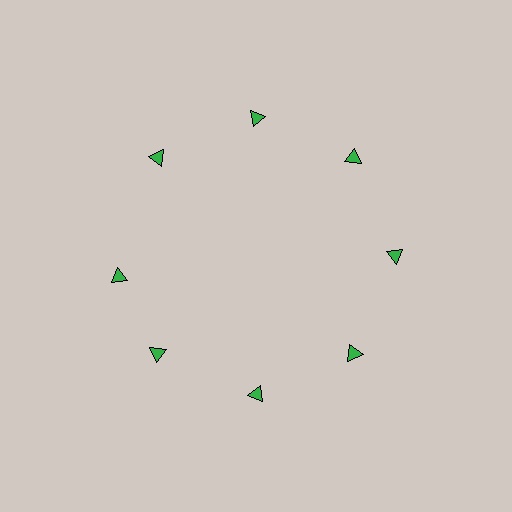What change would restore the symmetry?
The symmetry would be restored by rotating it back into even spacing with its neighbors so that all 8 triangles sit at equal angles and equal distance from the center.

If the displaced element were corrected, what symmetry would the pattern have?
It would have 8-fold rotational symmetry — the pattern would map onto itself every 45 degrees.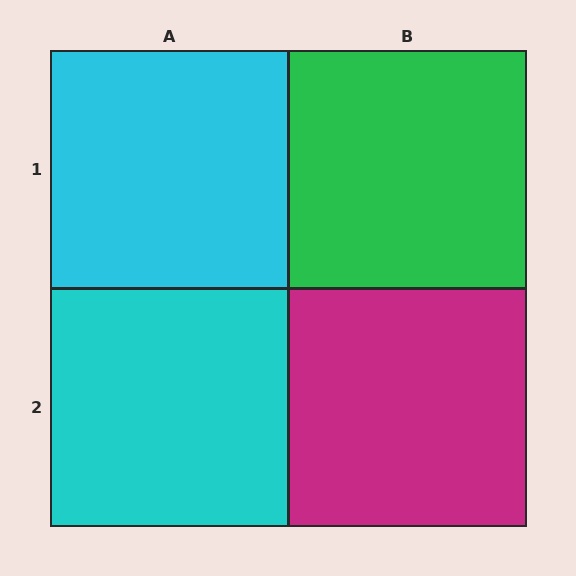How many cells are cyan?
2 cells are cyan.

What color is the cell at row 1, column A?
Cyan.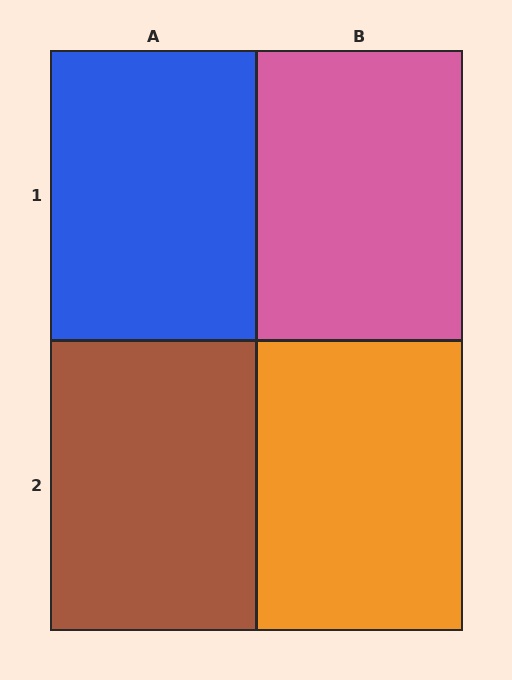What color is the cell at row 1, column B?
Pink.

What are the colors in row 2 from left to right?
Brown, orange.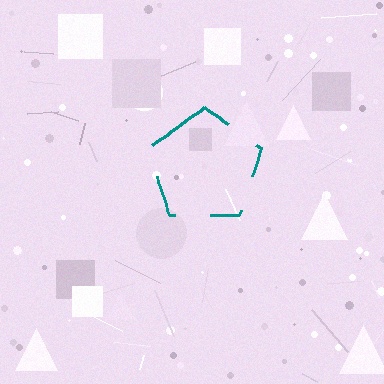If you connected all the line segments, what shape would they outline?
They would outline a pentagon.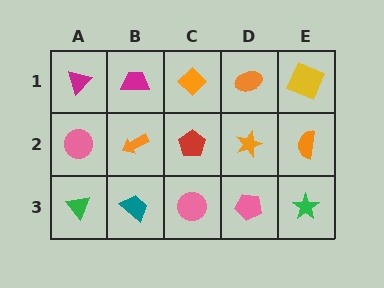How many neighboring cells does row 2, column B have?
4.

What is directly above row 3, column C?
A red pentagon.